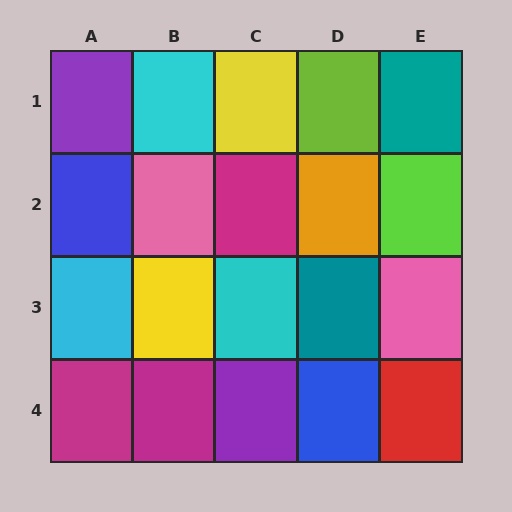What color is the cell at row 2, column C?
Magenta.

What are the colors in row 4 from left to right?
Magenta, magenta, purple, blue, red.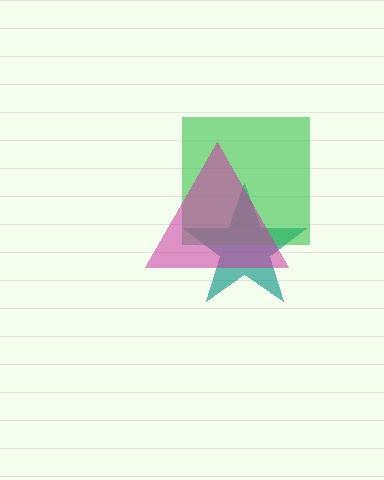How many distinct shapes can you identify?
There are 3 distinct shapes: a teal star, a green square, a magenta triangle.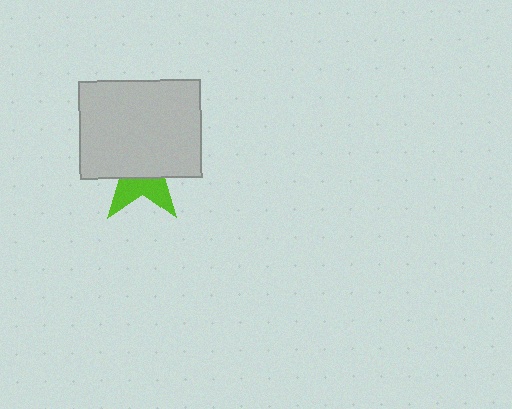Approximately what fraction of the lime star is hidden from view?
Roughly 66% of the lime star is hidden behind the light gray rectangle.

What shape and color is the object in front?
The object in front is a light gray rectangle.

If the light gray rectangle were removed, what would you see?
You would see the complete lime star.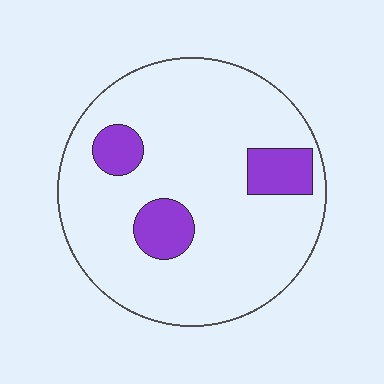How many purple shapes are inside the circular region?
3.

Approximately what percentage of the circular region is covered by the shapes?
Approximately 15%.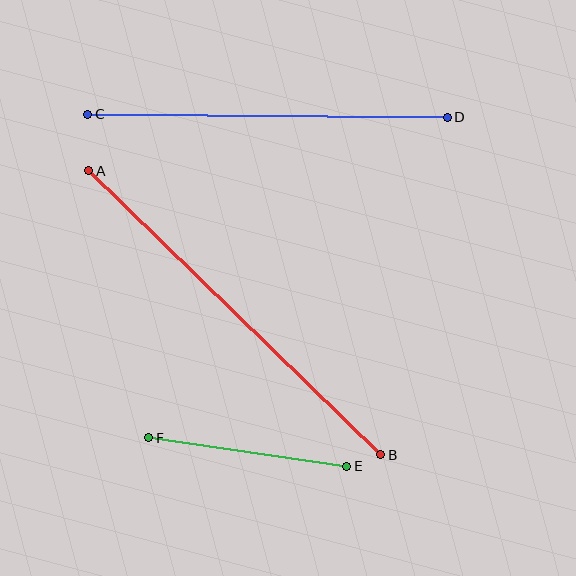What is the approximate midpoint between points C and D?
The midpoint is at approximately (267, 116) pixels.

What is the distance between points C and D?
The distance is approximately 360 pixels.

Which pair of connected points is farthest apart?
Points A and B are farthest apart.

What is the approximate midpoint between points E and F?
The midpoint is at approximately (248, 452) pixels.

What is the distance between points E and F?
The distance is approximately 200 pixels.